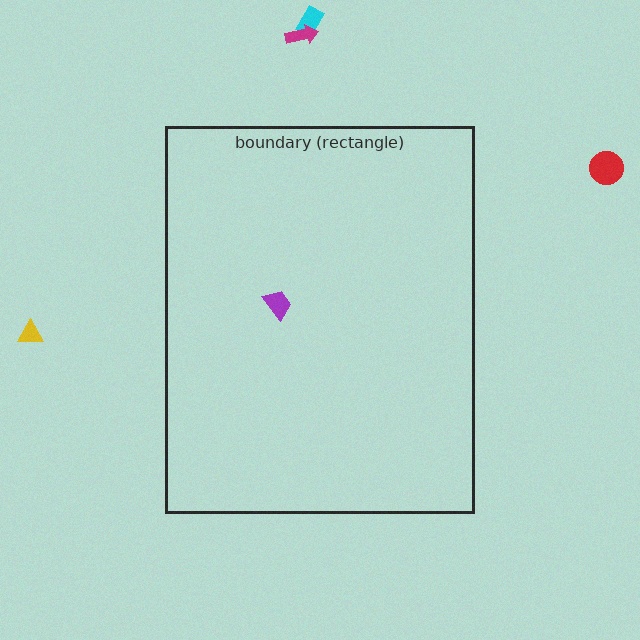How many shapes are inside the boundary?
1 inside, 4 outside.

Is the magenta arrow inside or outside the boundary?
Outside.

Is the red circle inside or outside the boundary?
Outside.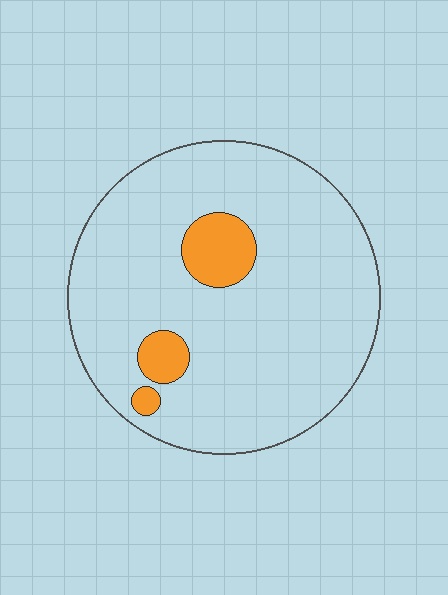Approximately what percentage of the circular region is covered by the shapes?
Approximately 10%.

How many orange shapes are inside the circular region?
3.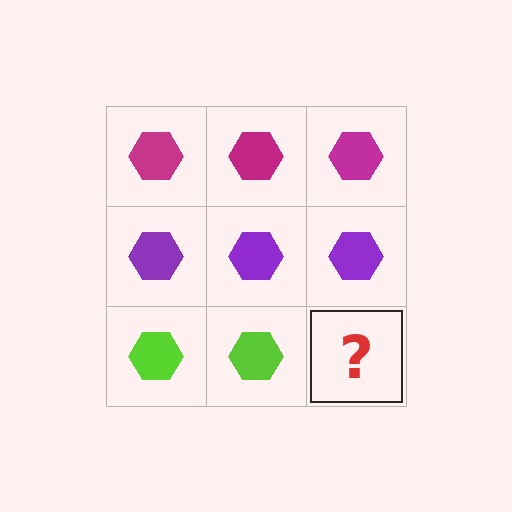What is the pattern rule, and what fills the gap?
The rule is that each row has a consistent color. The gap should be filled with a lime hexagon.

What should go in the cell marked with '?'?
The missing cell should contain a lime hexagon.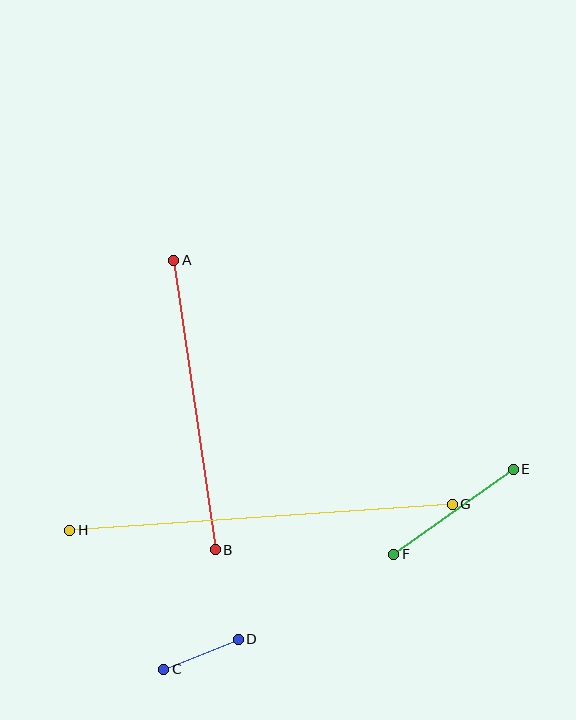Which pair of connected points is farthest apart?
Points G and H are farthest apart.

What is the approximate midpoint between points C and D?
The midpoint is at approximately (201, 654) pixels.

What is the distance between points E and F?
The distance is approximately 147 pixels.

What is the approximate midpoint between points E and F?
The midpoint is at approximately (453, 512) pixels.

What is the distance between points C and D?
The distance is approximately 80 pixels.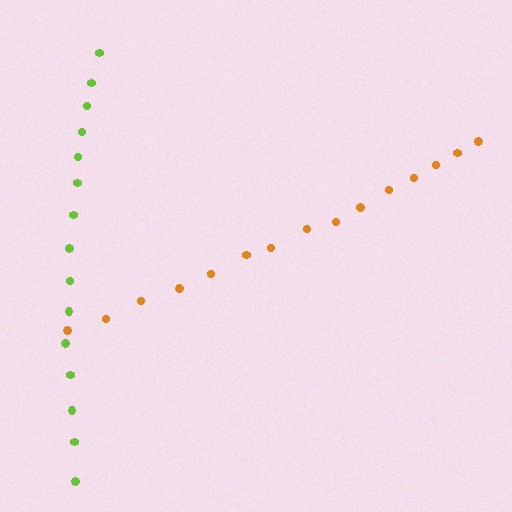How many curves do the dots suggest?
There are 2 distinct paths.